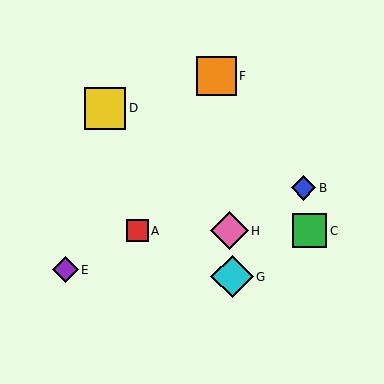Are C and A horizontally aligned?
Yes, both are at y≈231.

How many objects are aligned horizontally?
3 objects (A, C, H) are aligned horizontally.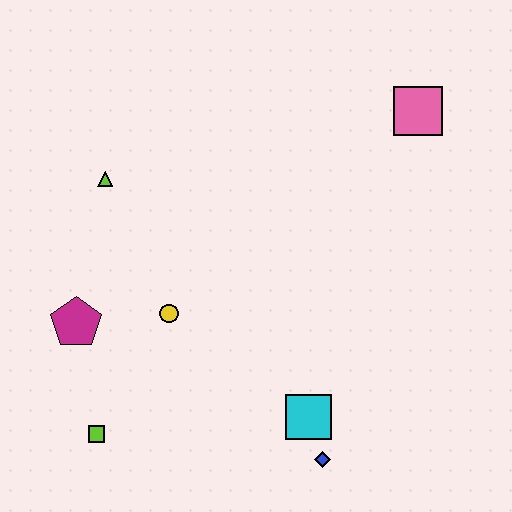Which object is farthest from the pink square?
The lime square is farthest from the pink square.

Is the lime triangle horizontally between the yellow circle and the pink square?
No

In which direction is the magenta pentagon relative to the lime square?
The magenta pentagon is above the lime square.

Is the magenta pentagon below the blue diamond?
No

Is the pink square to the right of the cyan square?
Yes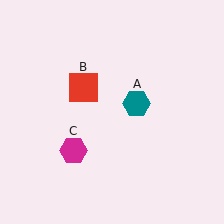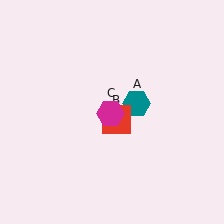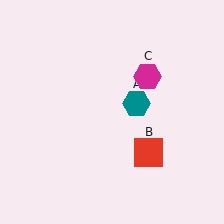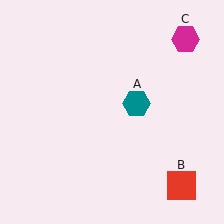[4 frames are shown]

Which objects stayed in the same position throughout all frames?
Teal hexagon (object A) remained stationary.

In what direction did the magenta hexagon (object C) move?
The magenta hexagon (object C) moved up and to the right.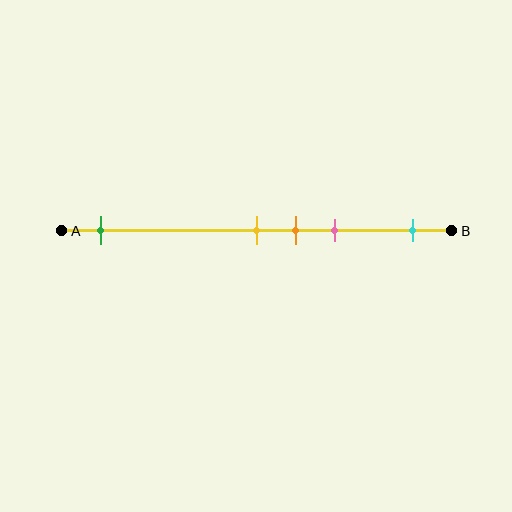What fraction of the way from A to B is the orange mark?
The orange mark is approximately 60% (0.6) of the way from A to B.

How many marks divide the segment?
There are 5 marks dividing the segment.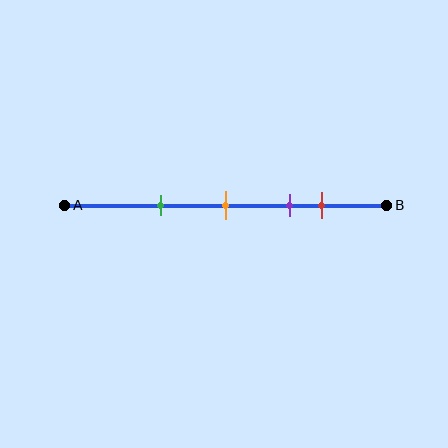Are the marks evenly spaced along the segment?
No, the marks are not evenly spaced.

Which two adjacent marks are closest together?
The purple and red marks are the closest adjacent pair.